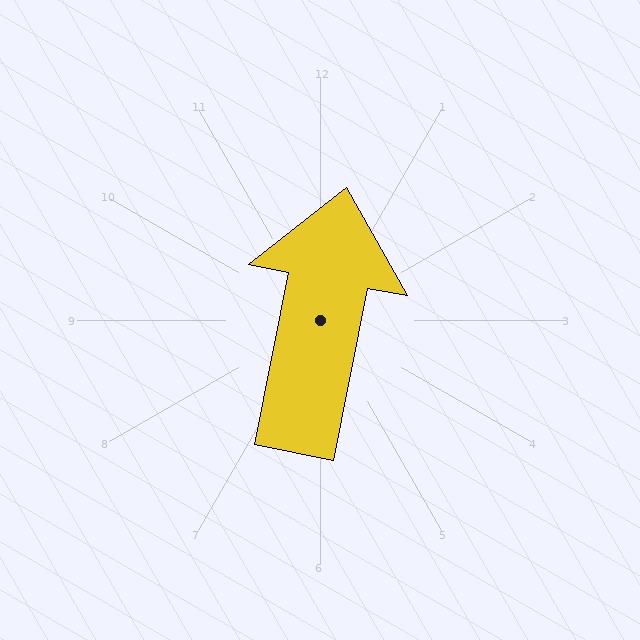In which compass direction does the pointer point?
North.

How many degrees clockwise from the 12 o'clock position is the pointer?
Approximately 11 degrees.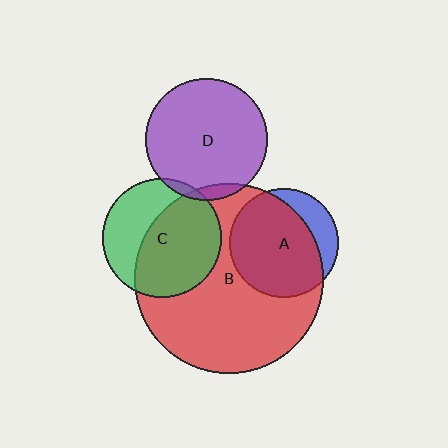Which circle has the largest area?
Circle B (red).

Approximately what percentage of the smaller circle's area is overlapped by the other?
Approximately 60%.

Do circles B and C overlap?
Yes.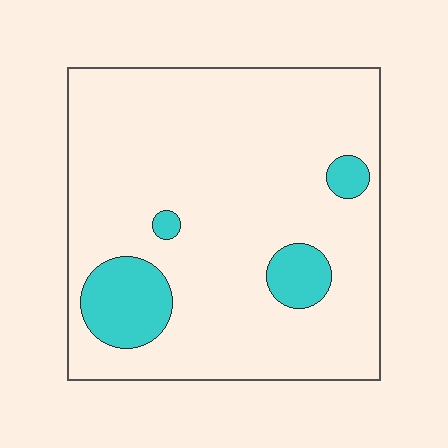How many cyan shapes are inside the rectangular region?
4.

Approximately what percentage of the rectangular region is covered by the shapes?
Approximately 15%.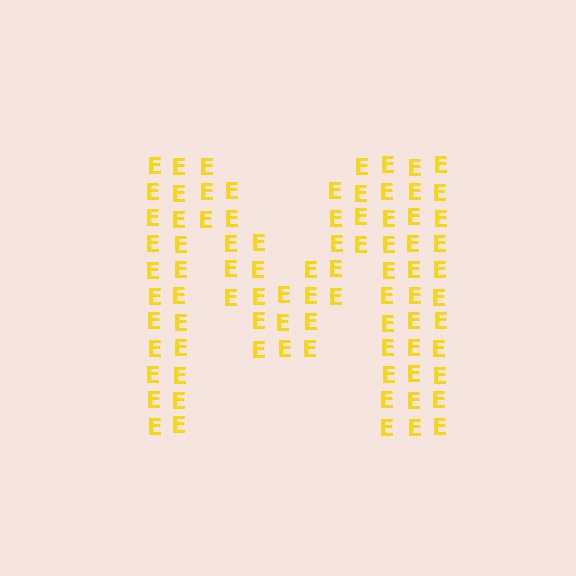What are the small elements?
The small elements are letter E's.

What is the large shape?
The large shape is the letter M.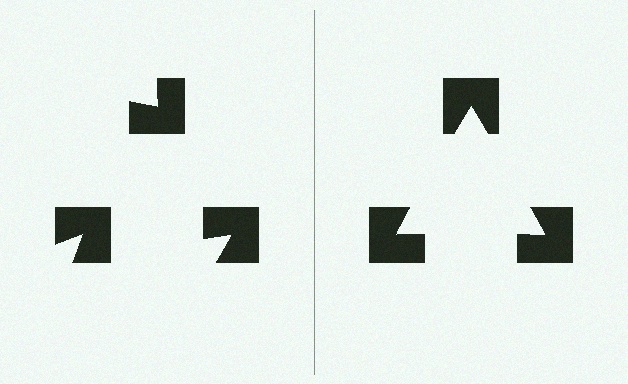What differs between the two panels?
The notched squares are positioned identically on both sides; only the wedge orientations differ. On the right they align to a triangle; on the left they are misaligned.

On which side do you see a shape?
An illusory triangle appears on the right side. On the left side the wedge cuts are rotated, so no coherent shape forms.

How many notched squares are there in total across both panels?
6 — 3 on each side.